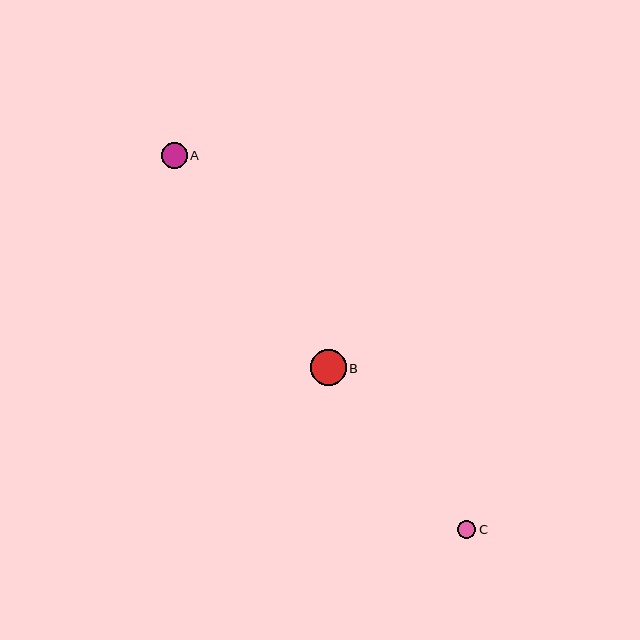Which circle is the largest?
Circle B is the largest with a size of approximately 36 pixels.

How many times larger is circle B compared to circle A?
Circle B is approximately 1.4 times the size of circle A.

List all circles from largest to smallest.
From largest to smallest: B, A, C.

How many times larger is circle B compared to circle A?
Circle B is approximately 1.4 times the size of circle A.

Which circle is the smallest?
Circle C is the smallest with a size of approximately 18 pixels.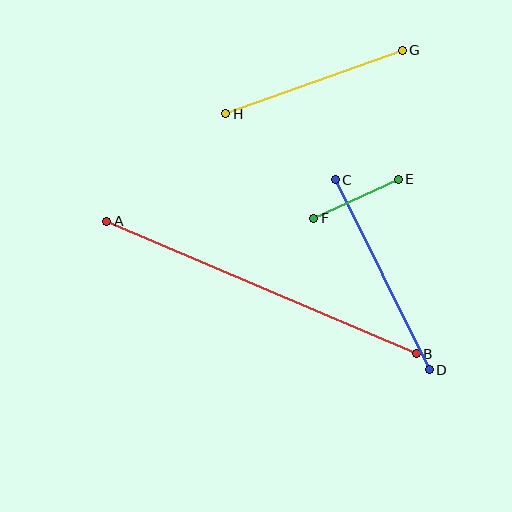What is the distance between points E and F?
The distance is approximately 93 pixels.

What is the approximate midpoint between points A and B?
The midpoint is at approximately (262, 288) pixels.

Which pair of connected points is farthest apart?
Points A and B are farthest apart.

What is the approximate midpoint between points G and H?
The midpoint is at approximately (314, 82) pixels.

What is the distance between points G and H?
The distance is approximately 187 pixels.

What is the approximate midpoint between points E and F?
The midpoint is at approximately (356, 199) pixels.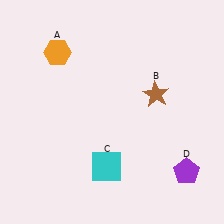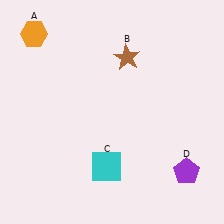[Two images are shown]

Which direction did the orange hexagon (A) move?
The orange hexagon (A) moved left.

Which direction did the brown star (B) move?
The brown star (B) moved up.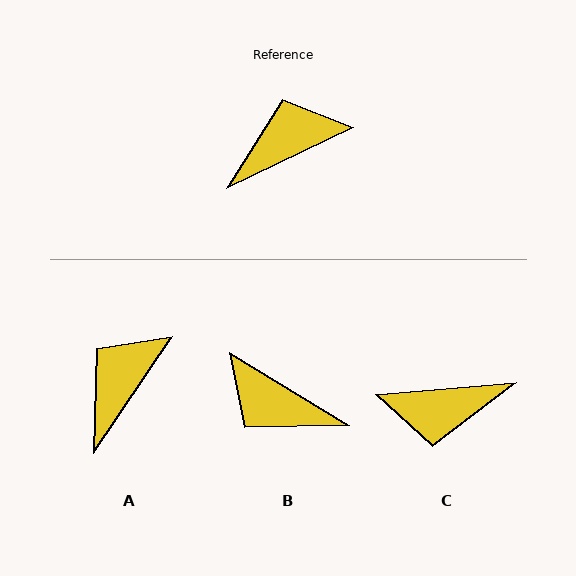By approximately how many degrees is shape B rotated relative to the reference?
Approximately 123 degrees counter-clockwise.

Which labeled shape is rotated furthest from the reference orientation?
C, about 159 degrees away.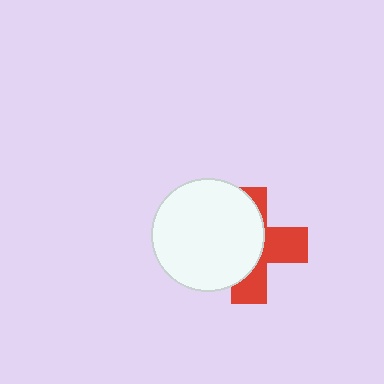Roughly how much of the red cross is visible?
A small part of it is visible (roughly 44%).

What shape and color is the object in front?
The object in front is a white circle.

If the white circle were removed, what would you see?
You would see the complete red cross.